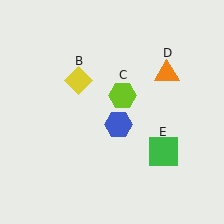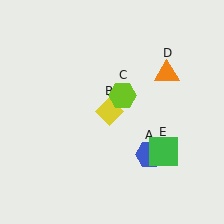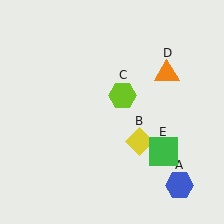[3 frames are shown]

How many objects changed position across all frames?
2 objects changed position: blue hexagon (object A), yellow diamond (object B).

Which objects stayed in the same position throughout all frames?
Lime hexagon (object C) and orange triangle (object D) and green square (object E) remained stationary.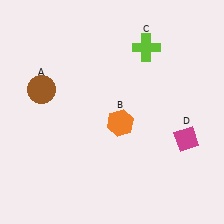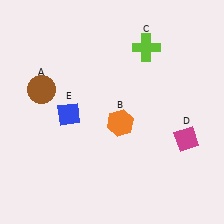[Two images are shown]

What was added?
A blue diamond (E) was added in Image 2.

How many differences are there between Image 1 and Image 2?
There is 1 difference between the two images.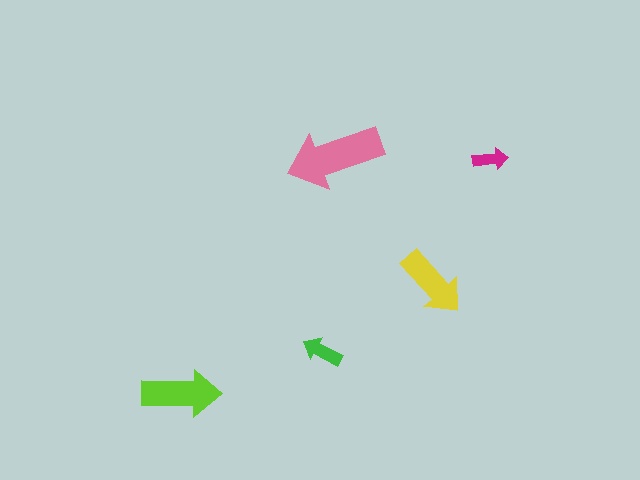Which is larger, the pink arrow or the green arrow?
The pink one.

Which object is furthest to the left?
The lime arrow is leftmost.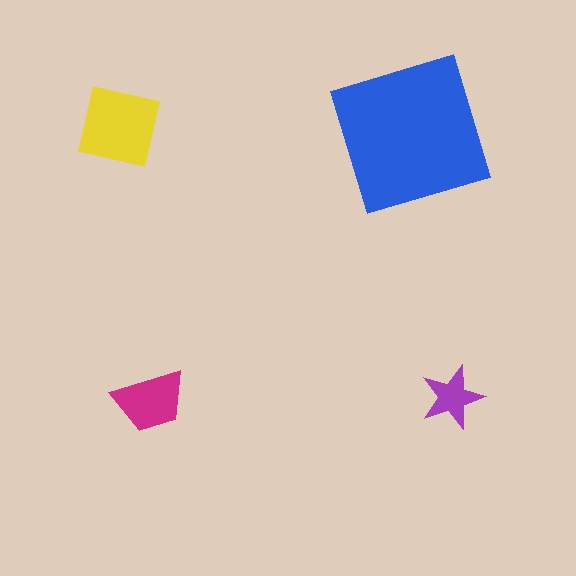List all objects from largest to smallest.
The blue square, the yellow square, the magenta trapezoid, the purple star.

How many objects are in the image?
There are 4 objects in the image.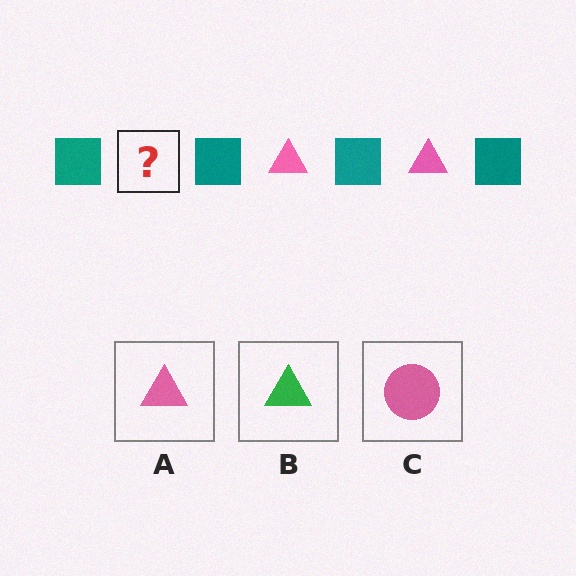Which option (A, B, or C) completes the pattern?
A.